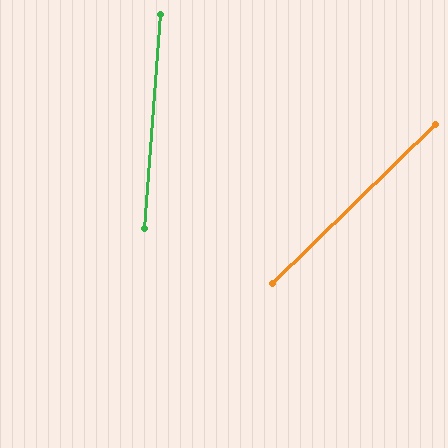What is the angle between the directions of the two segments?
Approximately 41 degrees.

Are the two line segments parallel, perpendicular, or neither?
Neither parallel nor perpendicular — they differ by about 41°.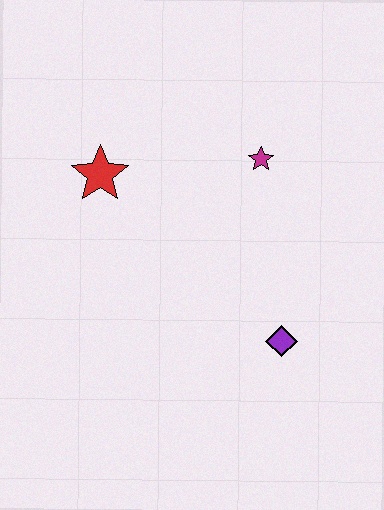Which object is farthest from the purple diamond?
The red star is farthest from the purple diamond.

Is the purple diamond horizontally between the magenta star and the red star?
No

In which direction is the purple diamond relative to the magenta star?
The purple diamond is below the magenta star.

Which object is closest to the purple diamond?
The magenta star is closest to the purple diamond.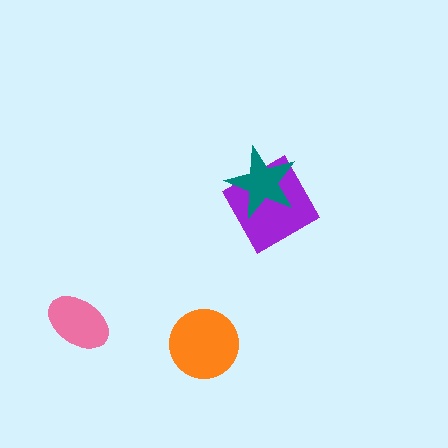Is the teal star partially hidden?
No, no other shape covers it.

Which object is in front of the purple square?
The teal star is in front of the purple square.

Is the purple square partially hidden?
Yes, it is partially covered by another shape.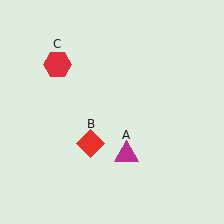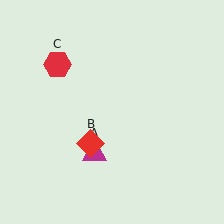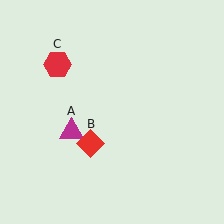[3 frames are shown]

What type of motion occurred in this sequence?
The magenta triangle (object A) rotated clockwise around the center of the scene.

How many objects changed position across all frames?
1 object changed position: magenta triangle (object A).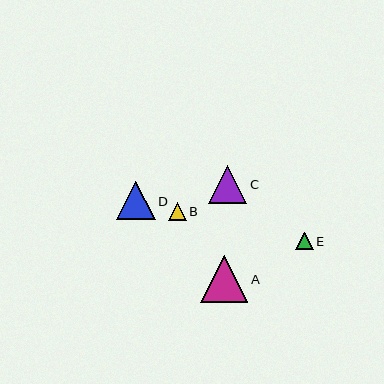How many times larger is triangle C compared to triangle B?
Triangle C is approximately 2.2 times the size of triangle B.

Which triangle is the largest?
Triangle A is the largest with a size of approximately 47 pixels.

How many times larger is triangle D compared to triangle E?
Triangle D is approximately 2.2 times the size of triangle E.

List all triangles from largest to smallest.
From largest to smallest: A, D, C, E, B.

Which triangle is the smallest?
Triangle B is the smallest with a size of approximately 18 pixels.